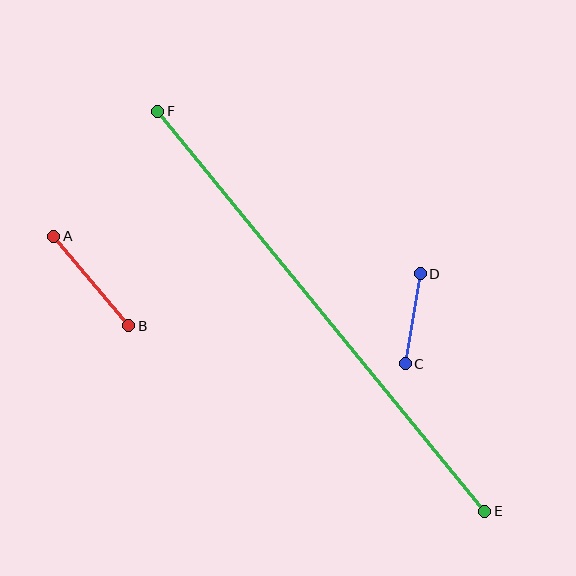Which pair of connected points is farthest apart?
Points E and F are farthest apart.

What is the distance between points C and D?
The distance is approximately 91 pixels.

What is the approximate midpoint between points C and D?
The midpoint is at approximately (413, 319) pixels.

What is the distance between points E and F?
The distance is approximately 516 pixels.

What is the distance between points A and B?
The distance is approximately 117 pixels.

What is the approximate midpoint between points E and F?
The midpoint is at approximately (321, 311) pixels.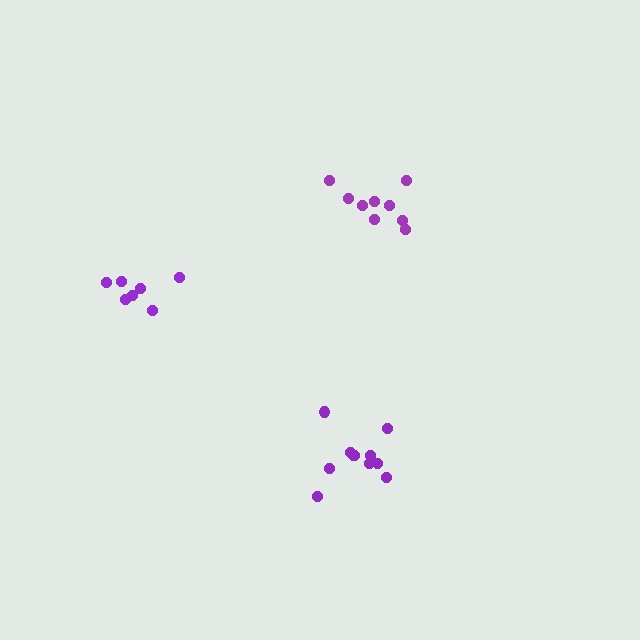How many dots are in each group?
Group 1: 7 dots, Group 2: 9 dots, Group 3: 11 dots (27 total).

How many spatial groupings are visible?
There are 3 spatial groupings.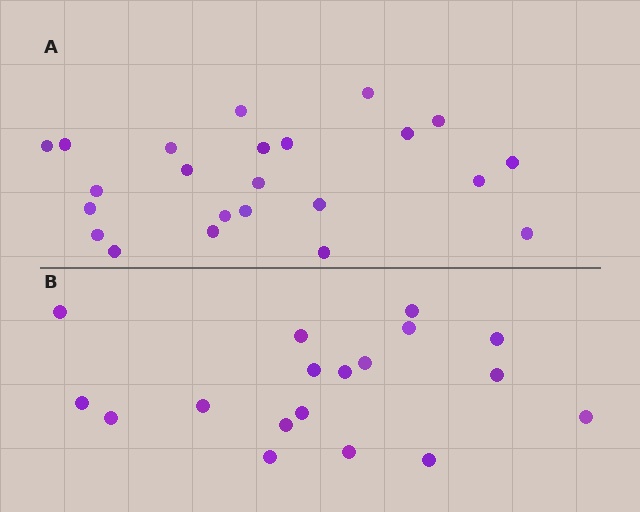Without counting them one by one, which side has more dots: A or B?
Region A (the top region) has more dots.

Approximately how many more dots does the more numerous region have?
Region A has about 5 more dots than region B.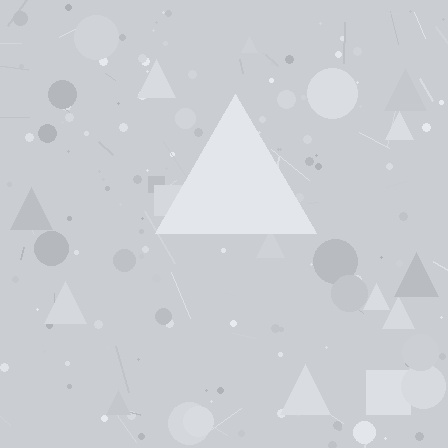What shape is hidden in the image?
A triangle is hidden in the image.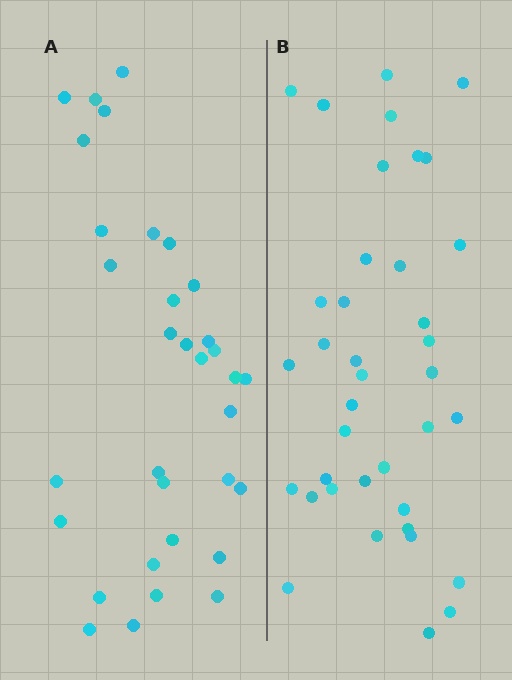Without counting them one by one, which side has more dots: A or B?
Region B (the right region) has more dots.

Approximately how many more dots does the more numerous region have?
Region B has about 5 more dots than region A.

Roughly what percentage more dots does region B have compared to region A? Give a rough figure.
About 15% more.